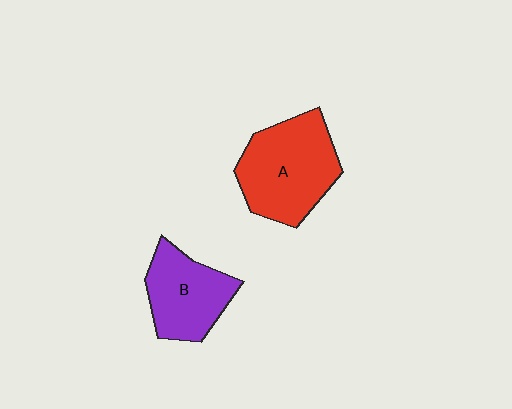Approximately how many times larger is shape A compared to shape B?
Approximately 1.4 times.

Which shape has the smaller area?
Shape B (purple).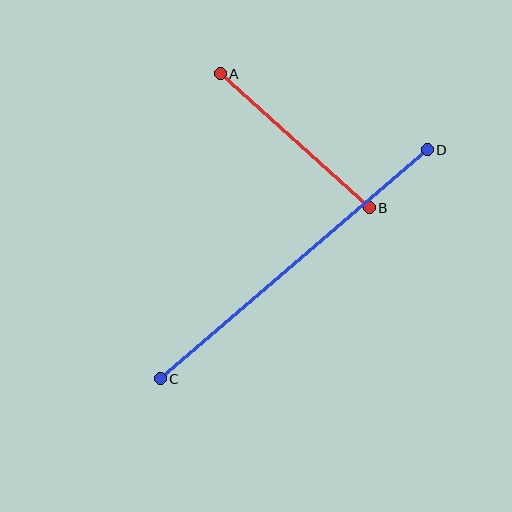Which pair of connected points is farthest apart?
Points C and D are farthest apart.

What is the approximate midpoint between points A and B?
The midpoint is at approximately (295, 141) pixels.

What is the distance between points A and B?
The distance is approximately 200 pixels.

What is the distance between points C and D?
The distance is approximately 352 pixels.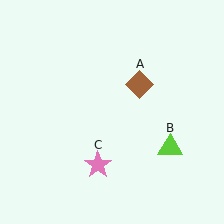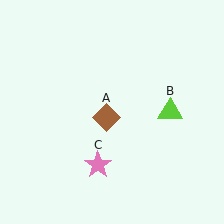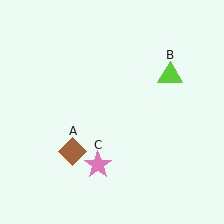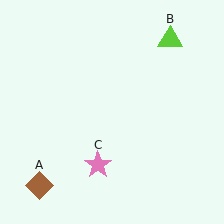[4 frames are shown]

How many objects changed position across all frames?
2 objects changed position: brown diamond (object A), lime triangle (object B).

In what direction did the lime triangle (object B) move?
The lime triangle (object B) moved up.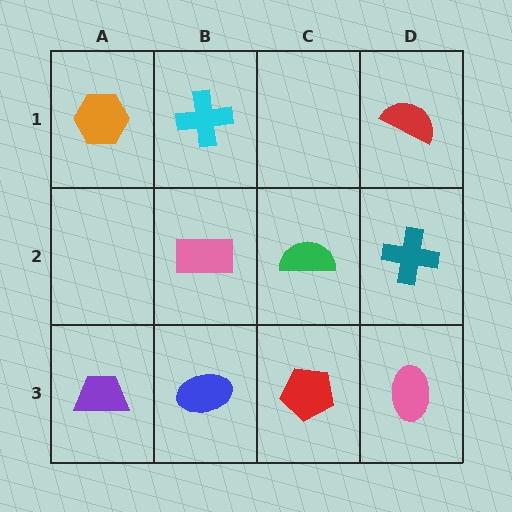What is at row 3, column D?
A pink ellipse.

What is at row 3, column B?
A blue ellipse.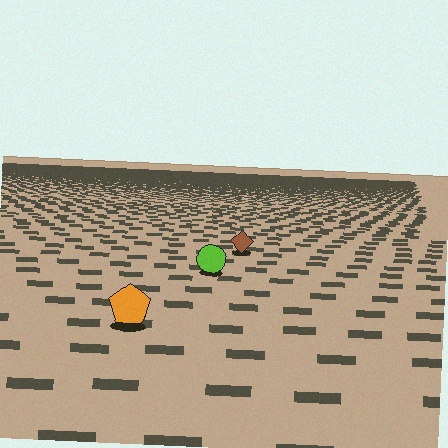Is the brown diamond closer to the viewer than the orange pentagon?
No. The orange pentagon is closer — you can tell from the texture gradient: the ground texture is coarser near it.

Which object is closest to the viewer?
The orange pentagon is closest. The texture marks near it are larger and more spread out.